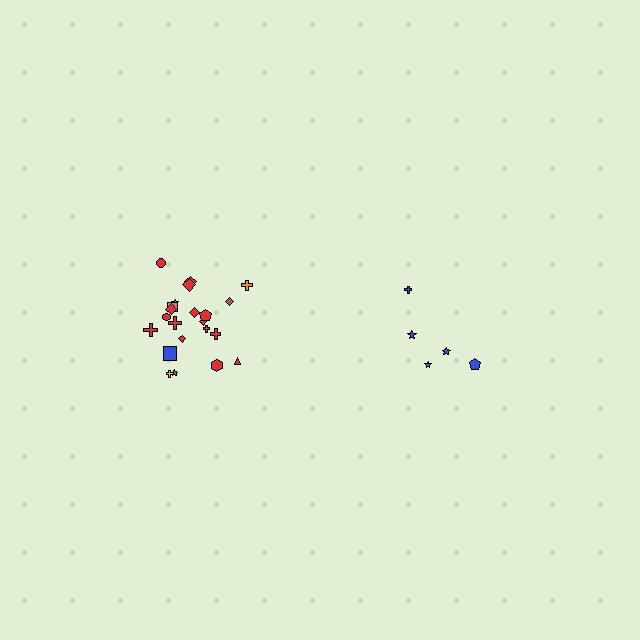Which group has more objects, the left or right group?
The left group.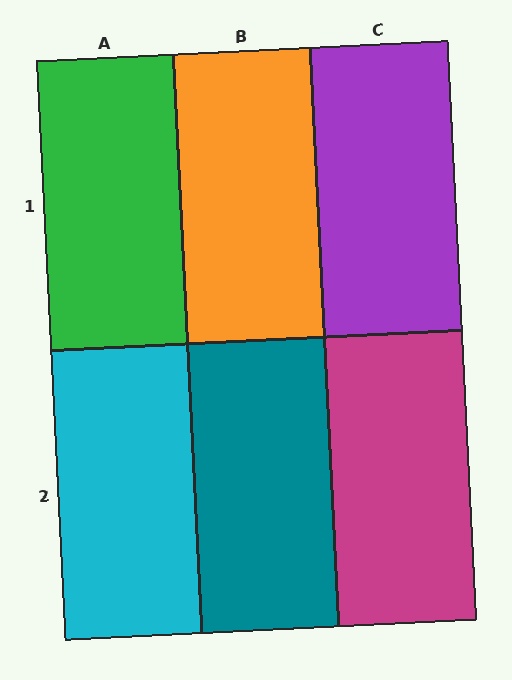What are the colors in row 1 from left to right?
Green, orange, purple.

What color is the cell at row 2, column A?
Cyan.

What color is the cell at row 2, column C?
Magenta.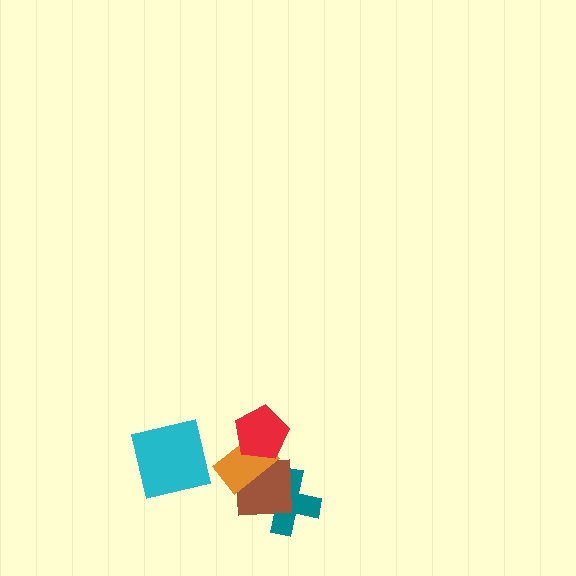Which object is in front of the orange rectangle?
The red pentagon is in front of the orange rectangle.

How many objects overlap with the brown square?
2 objects overlap with the brown square.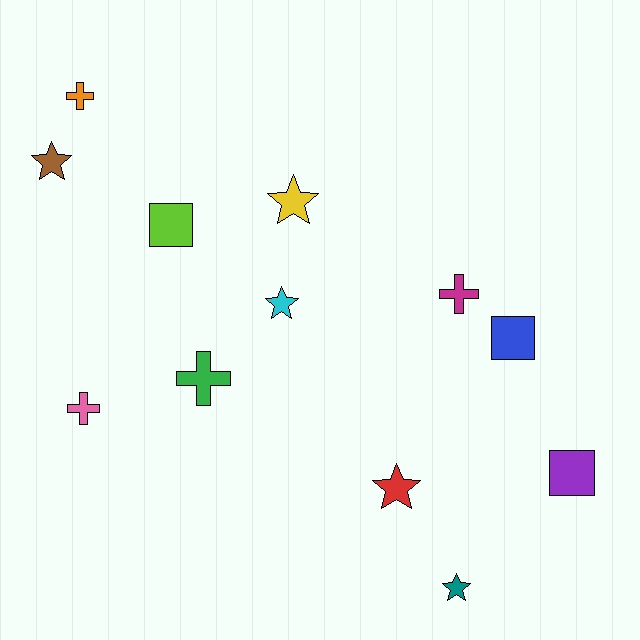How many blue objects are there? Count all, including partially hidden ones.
There is 1 blue object.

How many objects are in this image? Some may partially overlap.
There are 12 objects.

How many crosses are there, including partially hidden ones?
There are 4 crosses.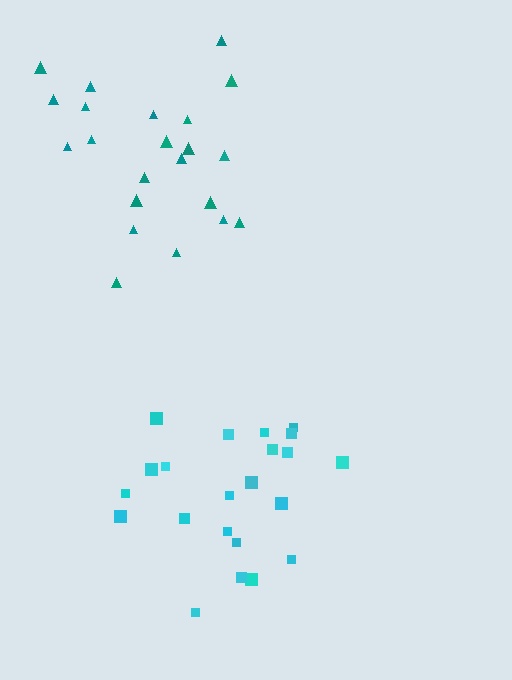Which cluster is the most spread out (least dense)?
Teal.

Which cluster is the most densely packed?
Cyan.